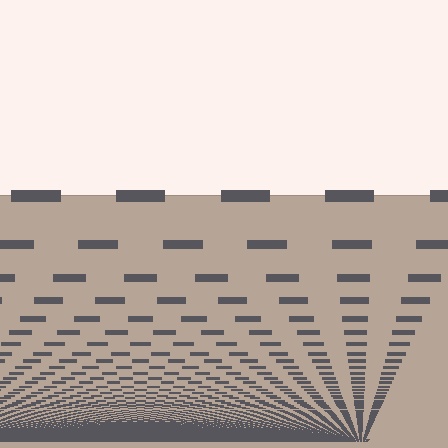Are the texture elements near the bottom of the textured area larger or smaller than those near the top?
Smaller. The gradient is inverted — elements near the bottom are smaller and denser.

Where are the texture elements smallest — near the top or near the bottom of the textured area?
Near the bottom.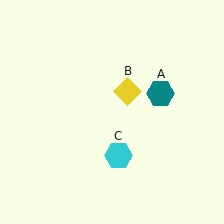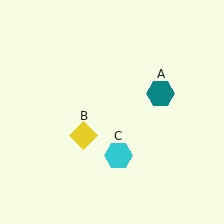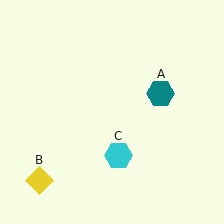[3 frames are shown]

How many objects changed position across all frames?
1 object changed position: yellow diamond (object B).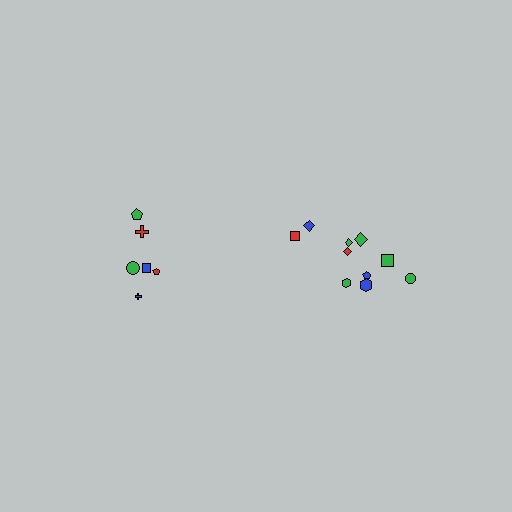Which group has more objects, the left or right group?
The right group.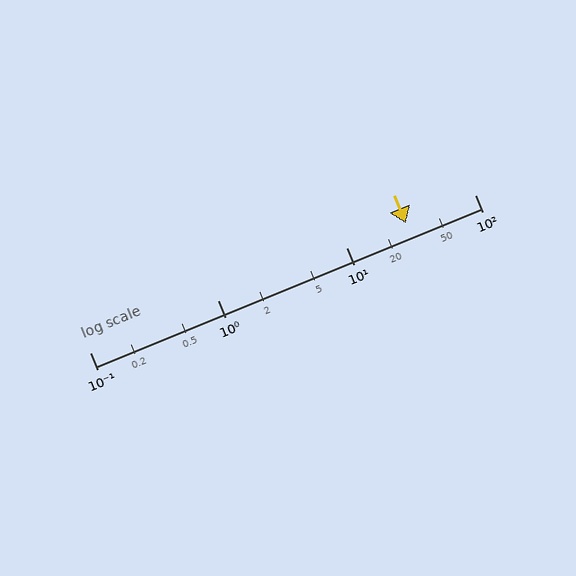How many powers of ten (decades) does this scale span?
The scale spans 3 decades, from 0.1 to 100.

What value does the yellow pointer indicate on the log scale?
The pointer indicates approximately 29.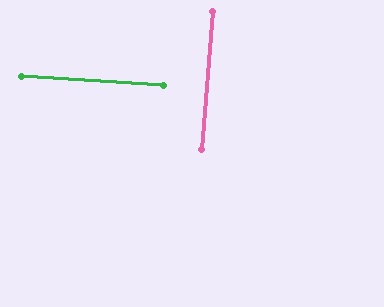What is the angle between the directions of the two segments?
Approximately 89 degrees.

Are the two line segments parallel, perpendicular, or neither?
Perpendicular — they meet at approximately 89°.